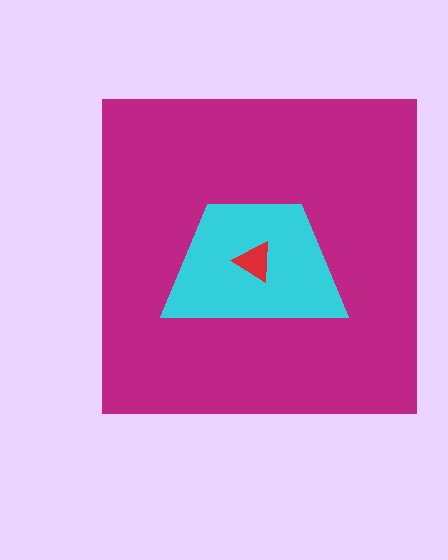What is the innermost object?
The red triangle.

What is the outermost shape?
The magenta square.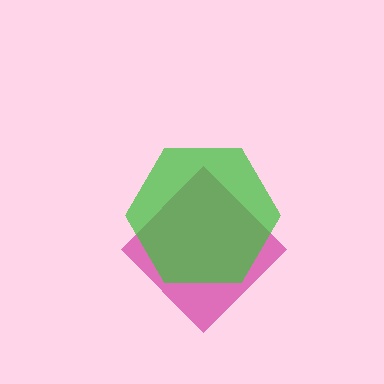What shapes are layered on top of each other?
The layered shapes are: a magenta diamond, a green hexagon.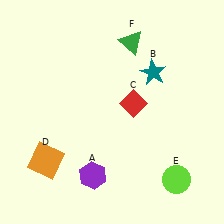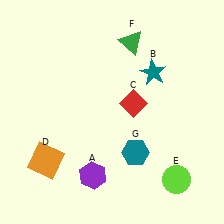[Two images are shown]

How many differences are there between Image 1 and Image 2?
There is 1 difference between the two images.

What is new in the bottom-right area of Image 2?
A teal hexagon (G) was added in the bottom-right area of Image 2.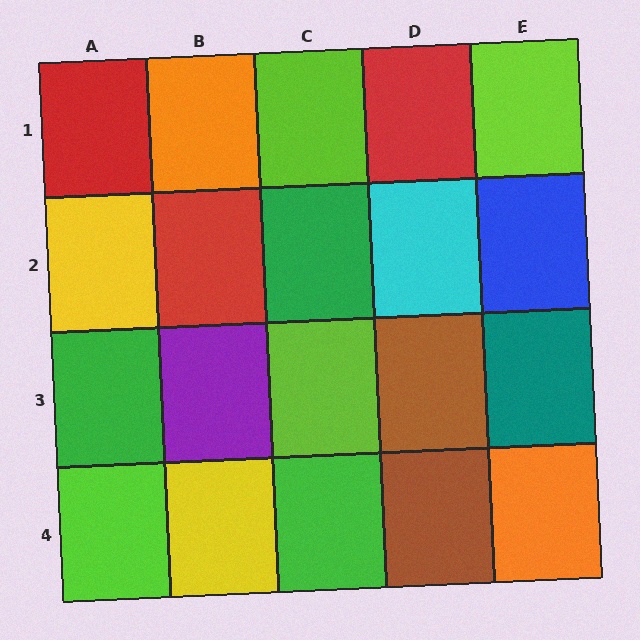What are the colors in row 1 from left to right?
Red, orange, lime, red, lime.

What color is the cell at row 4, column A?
Lime.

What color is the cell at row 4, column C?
Green.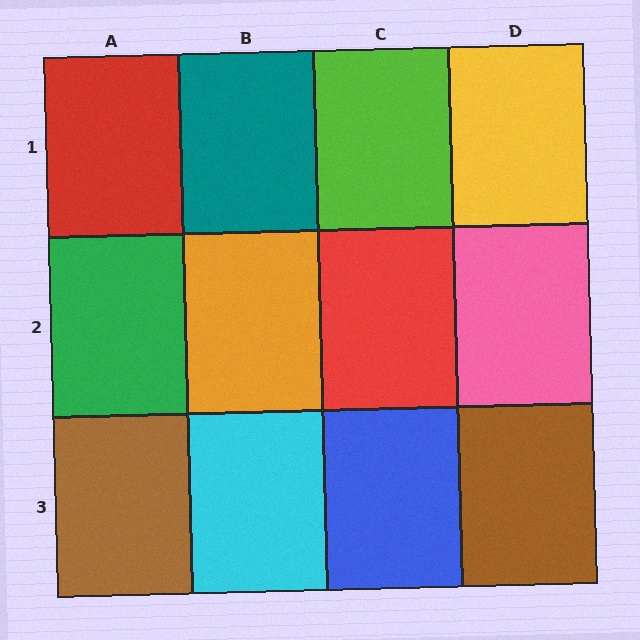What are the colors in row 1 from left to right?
Red, teal, lime, yellow.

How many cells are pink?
1 cell is pink.